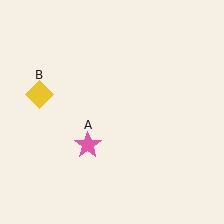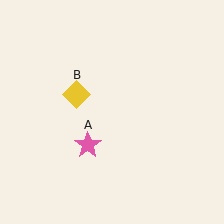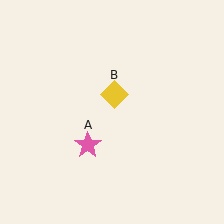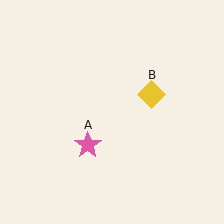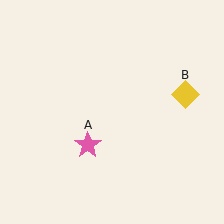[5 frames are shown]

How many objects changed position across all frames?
1 object changed position: yellow diamond (object B).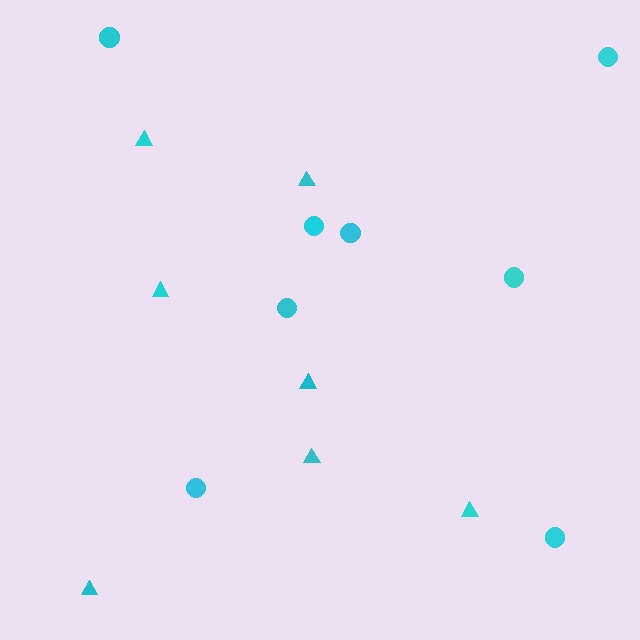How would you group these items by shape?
There are 2 groups: one group of triangles (7) and one group of circles (8).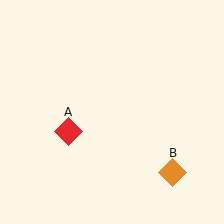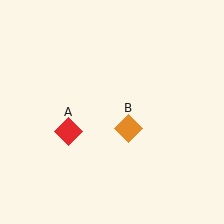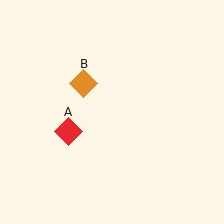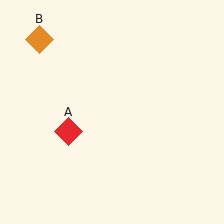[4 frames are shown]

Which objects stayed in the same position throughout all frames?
Red diamond (object A) remained stationary.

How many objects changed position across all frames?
1 object changed position: orange diamond (object B).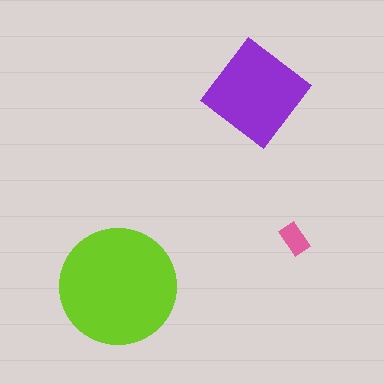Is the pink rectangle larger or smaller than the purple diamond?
Smaller.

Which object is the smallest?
The pink rectangle.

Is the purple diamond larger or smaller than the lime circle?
Smaller.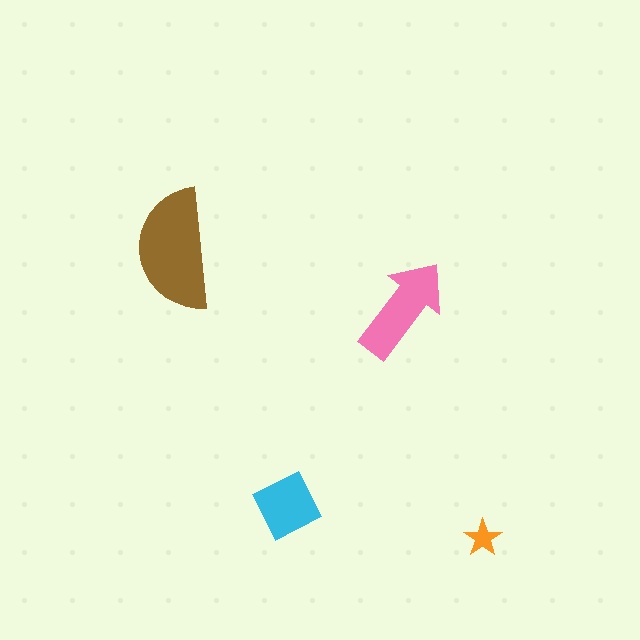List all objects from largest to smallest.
The brown semicircle, the pink arrow, the cyan diamond, the orange star.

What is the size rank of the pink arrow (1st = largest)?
2nd.